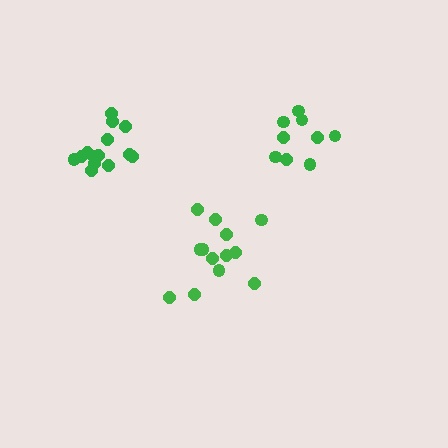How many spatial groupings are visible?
There are 3 spatial groupings.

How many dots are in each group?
Group 1: 13 dots, Group 2: 9 dots, Group 3: 14 dots (36 total).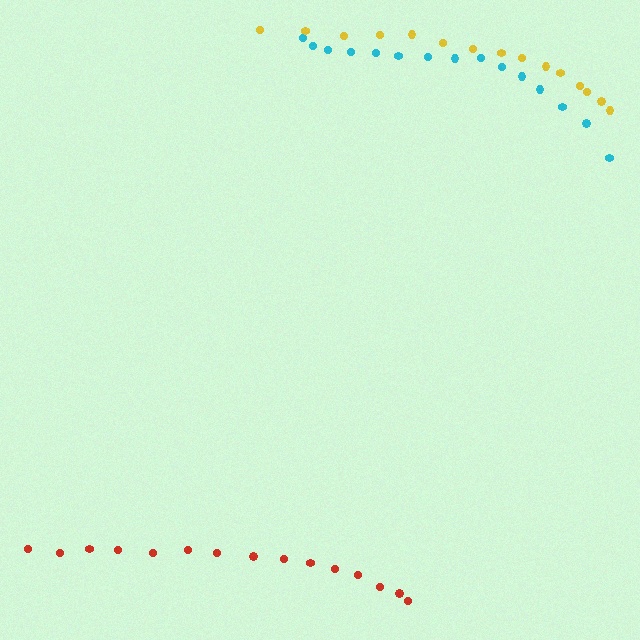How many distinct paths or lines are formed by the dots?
There are 3 distinct paths.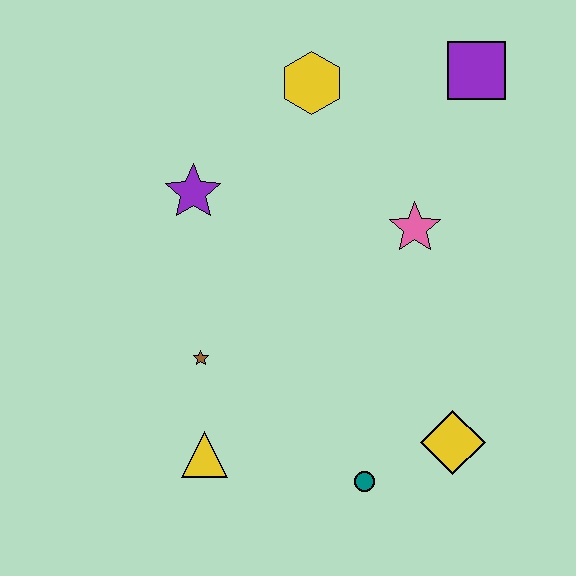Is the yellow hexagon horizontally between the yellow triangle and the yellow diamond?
Yes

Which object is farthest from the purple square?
The yellow triangle is farthest from the purple square.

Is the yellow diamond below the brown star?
Yes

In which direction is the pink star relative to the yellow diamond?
The pink star is above the yellow diamond.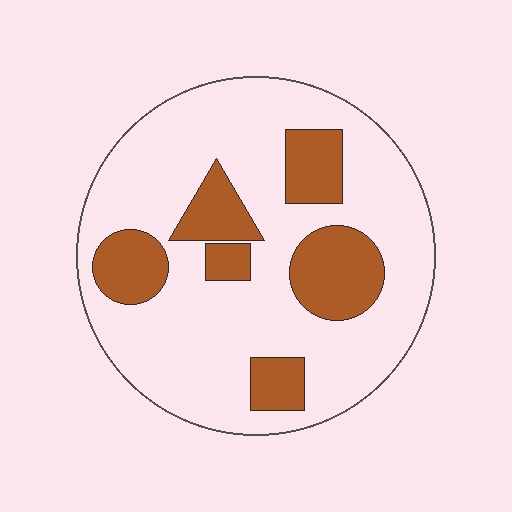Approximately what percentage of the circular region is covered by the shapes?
Approximately 25%.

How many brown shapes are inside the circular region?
6.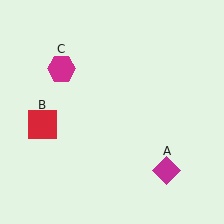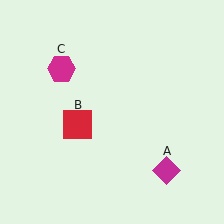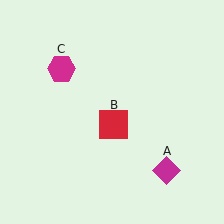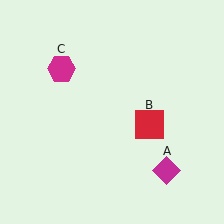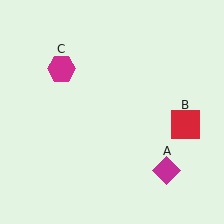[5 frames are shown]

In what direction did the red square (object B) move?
The red square (object B) moved right.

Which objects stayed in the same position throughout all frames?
Magenta diamond (object A) and magenta hexagon (object C) remained stationary.